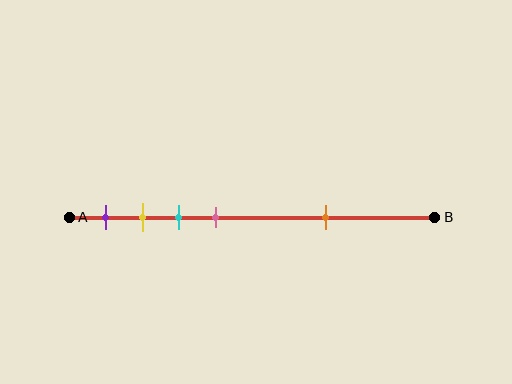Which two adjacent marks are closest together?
The yellow and cyan marks are the closest adjacent pair.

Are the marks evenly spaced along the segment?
No, the marks are not evenly spaced.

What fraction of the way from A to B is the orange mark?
The orange mark is approximately 70% (0.7) of the way from A to B.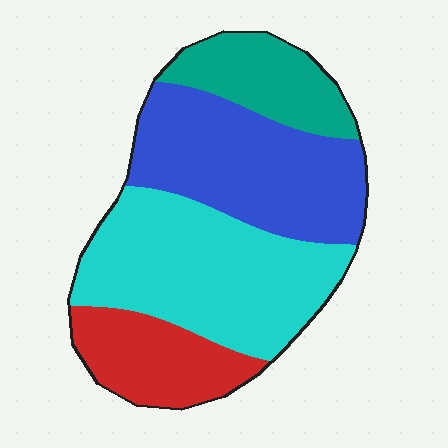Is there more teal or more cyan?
Cyan.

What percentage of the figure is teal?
Teal takes up less than a sixth of the figure.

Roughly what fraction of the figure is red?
Red covers roughly 15% of the figure.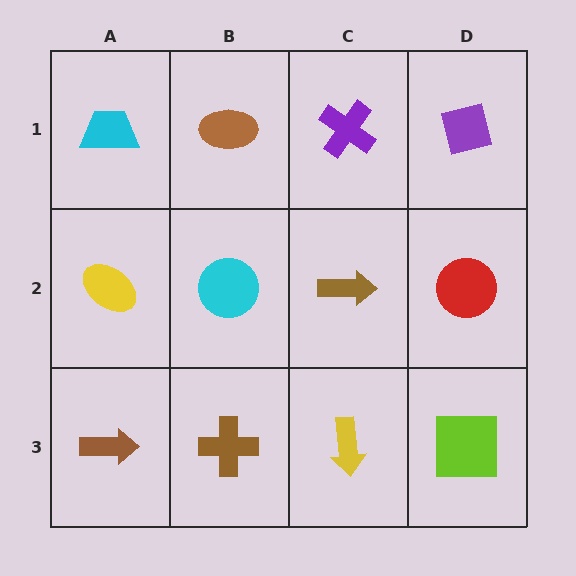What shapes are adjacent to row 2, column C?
A purple cross (row 1, column C), a yellow arrow (row 3, column C), a cyan circle (row 2, column B), a red circle (row 2, column D).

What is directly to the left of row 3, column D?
A yellow arrow.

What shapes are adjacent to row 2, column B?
A brown ellipse (row 1, column B), a brown cross (row 3, column B), a yellow ellipse (row 2, column A), a brown arrow (row 2, column C).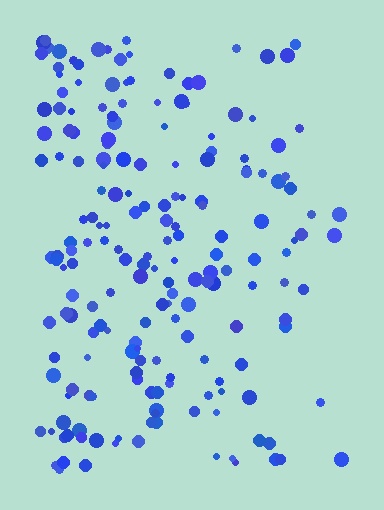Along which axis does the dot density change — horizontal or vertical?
Horizontal.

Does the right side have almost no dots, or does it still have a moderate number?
Still a moderate number, just noticeably fewer than the left.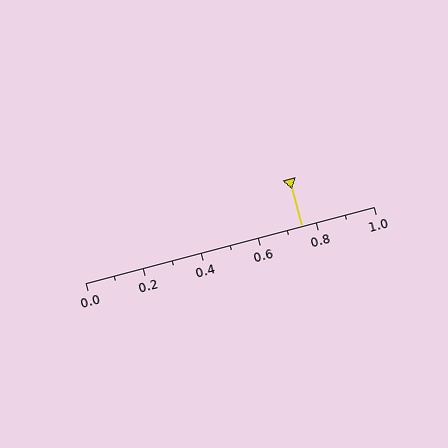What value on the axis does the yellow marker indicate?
The marker indicates approximately 0.75.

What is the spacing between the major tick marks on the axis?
The major ticks are spaced 0.2 apart.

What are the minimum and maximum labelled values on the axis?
The axis runs from 0.0 to 1.0.